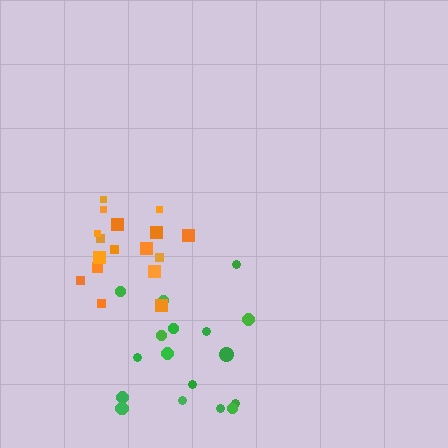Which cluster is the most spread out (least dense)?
Green.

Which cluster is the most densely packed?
Orange.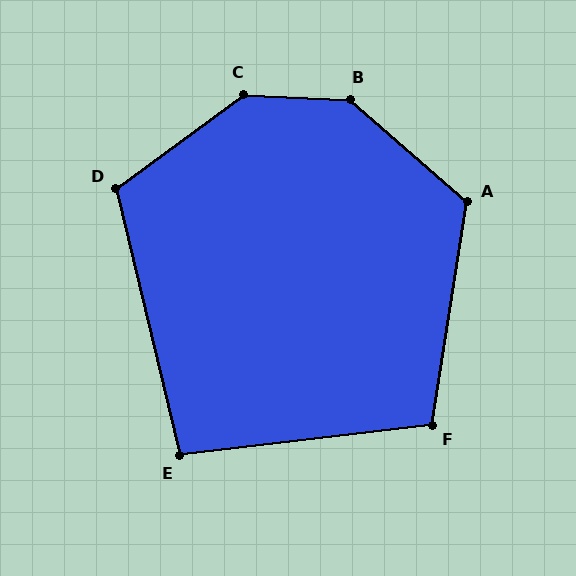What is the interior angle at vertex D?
Approximately 113 degrees (obtuse).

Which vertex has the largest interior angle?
B, at approximately 141 degrees.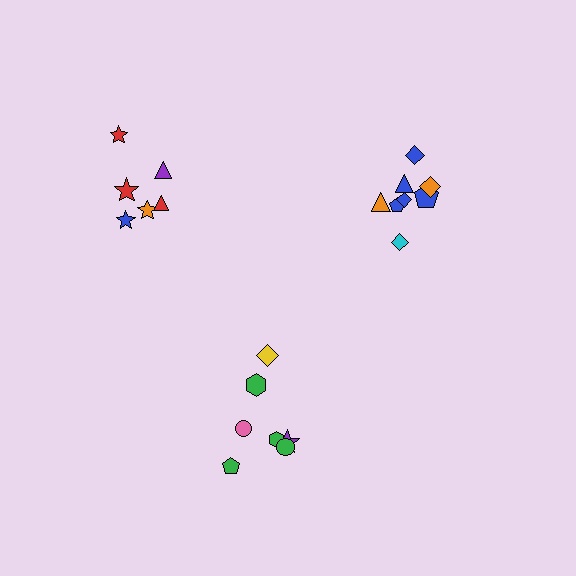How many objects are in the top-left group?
There are 6 objects.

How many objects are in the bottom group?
There are 7 objects.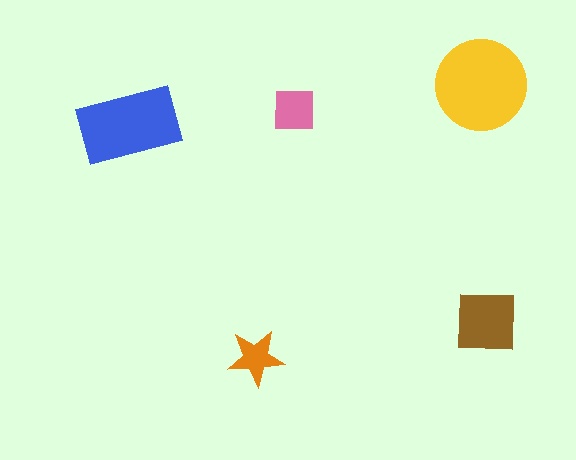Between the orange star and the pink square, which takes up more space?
The pink square.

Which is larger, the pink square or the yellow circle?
The yellow circle.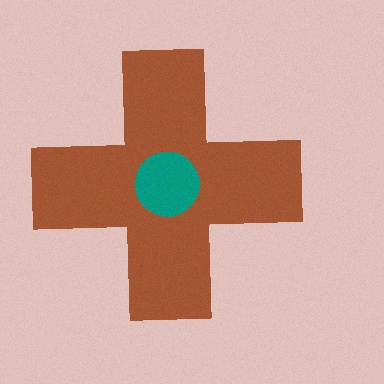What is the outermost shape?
The brown cross.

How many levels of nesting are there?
2.